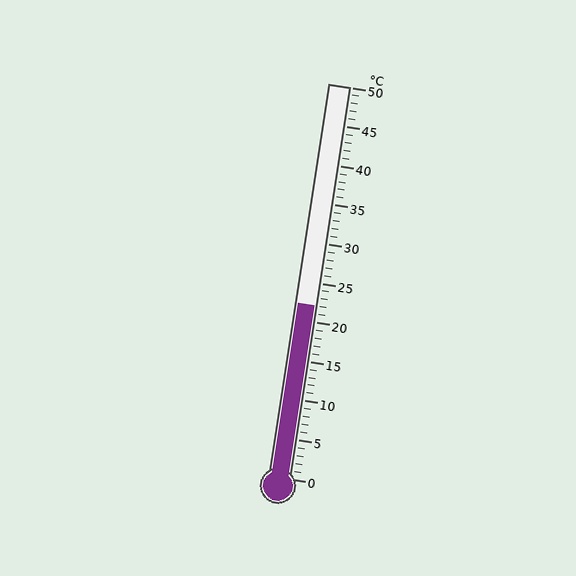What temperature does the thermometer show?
The thermometer shows approximately 22°C.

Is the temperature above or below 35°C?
The temperature is below 35°C.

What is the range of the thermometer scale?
The thermometer scale ranges from 0°C to 50°C.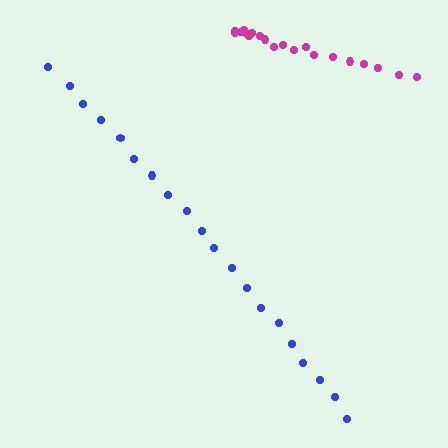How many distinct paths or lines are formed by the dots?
There are 2 distinct paths.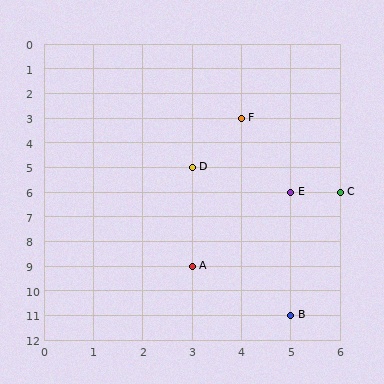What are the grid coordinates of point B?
Point B is at grid coordinates (5, 11).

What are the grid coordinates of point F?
Point F is at grid coordinates (4, 3).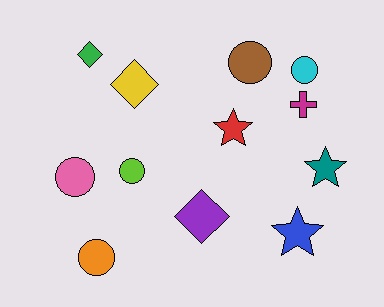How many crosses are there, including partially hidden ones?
There is 1 cross.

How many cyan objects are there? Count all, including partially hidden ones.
There is 1 cyan object.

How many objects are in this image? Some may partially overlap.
There are 12 objects.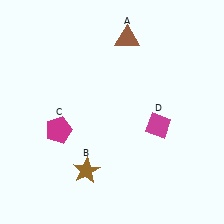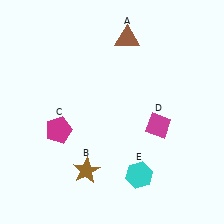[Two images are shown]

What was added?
A cyan hexagon (E) was added in Image 2.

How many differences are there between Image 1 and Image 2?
There is 1 difference between the two images.